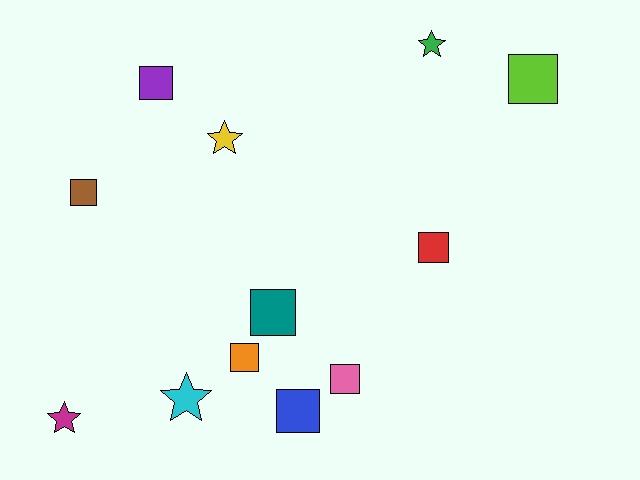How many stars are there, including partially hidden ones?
There are 4 stars.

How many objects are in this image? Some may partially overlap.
There are 12 objects.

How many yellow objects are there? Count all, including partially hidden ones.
There is 1 yellow object.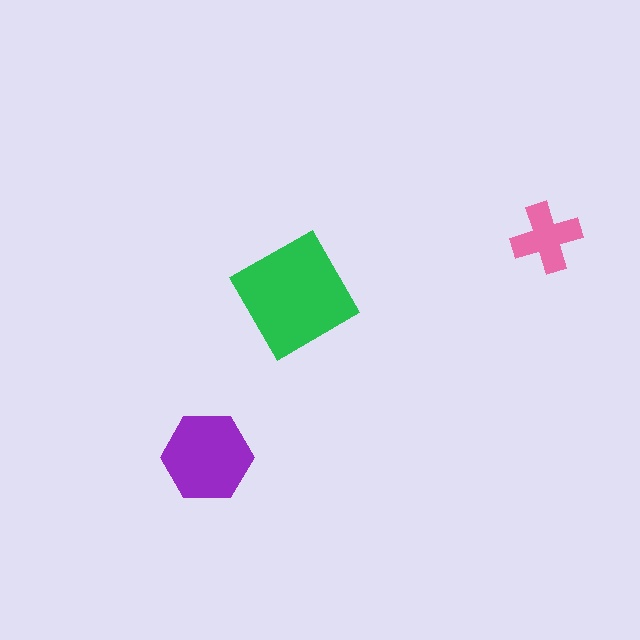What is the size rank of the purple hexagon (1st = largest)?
2nd.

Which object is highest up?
The pink cross is topmost.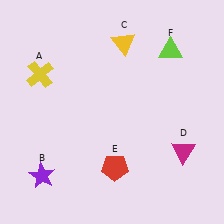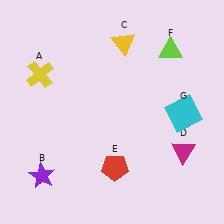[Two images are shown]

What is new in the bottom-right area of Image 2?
A cyan square (G) was added in the bottom-right area of Image 2.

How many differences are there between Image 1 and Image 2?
There is 1 difference between the two images.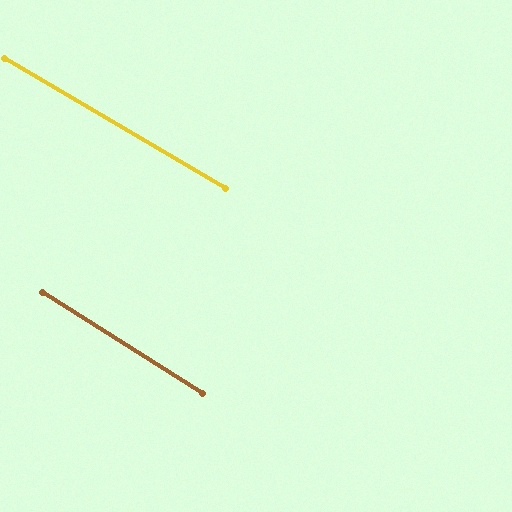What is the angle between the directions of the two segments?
Approximately 2 degrees.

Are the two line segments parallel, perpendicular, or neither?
Parallel — their directions differ by only 1.6°.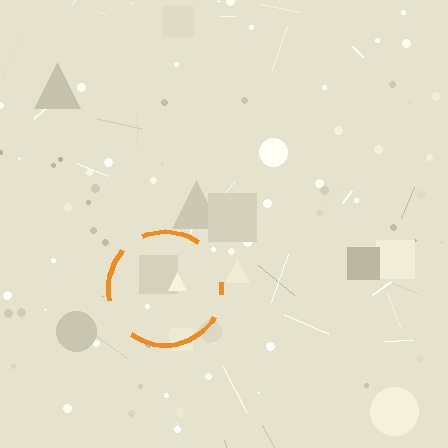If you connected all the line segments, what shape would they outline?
They would outline a circle.